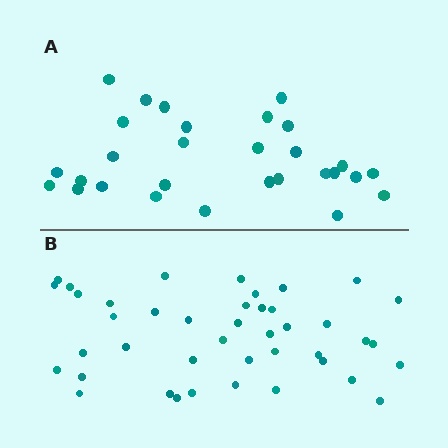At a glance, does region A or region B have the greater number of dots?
Region B (the bottom region) has more dots.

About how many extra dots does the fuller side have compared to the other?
Region B has approximately 15 more dots than region A.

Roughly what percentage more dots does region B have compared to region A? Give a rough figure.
About 45% more.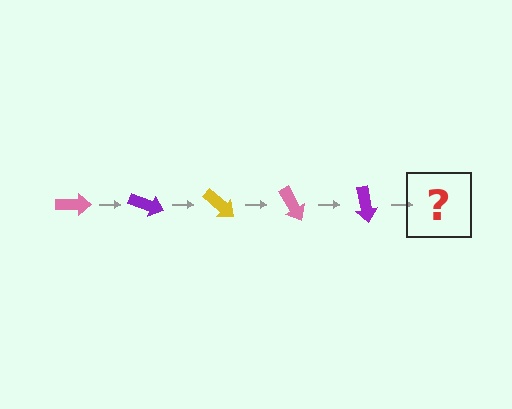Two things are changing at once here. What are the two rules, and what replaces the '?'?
The two rules are that it rotates 20 degrees each step and the color cycles through pink, purple, and yellow. The '?' should be a yellow arrow, rotated 100 degrees from the start.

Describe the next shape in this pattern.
It should be a yellow arrow, rotated 100 degrees from the start.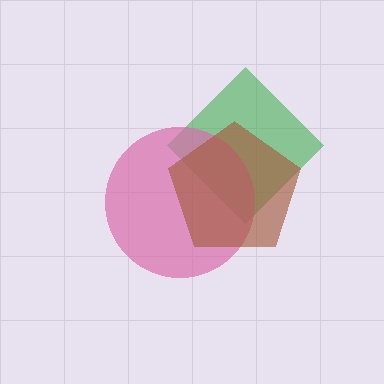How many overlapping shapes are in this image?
There are 3 overlapping shapes in the image.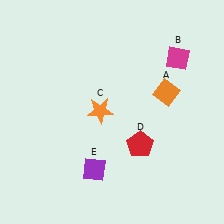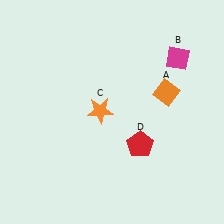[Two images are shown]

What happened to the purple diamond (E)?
The purple diamond (E) was removed in Image 2. It was in the bottom-left area of Image 1.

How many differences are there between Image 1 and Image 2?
There is 1 difference between the two images.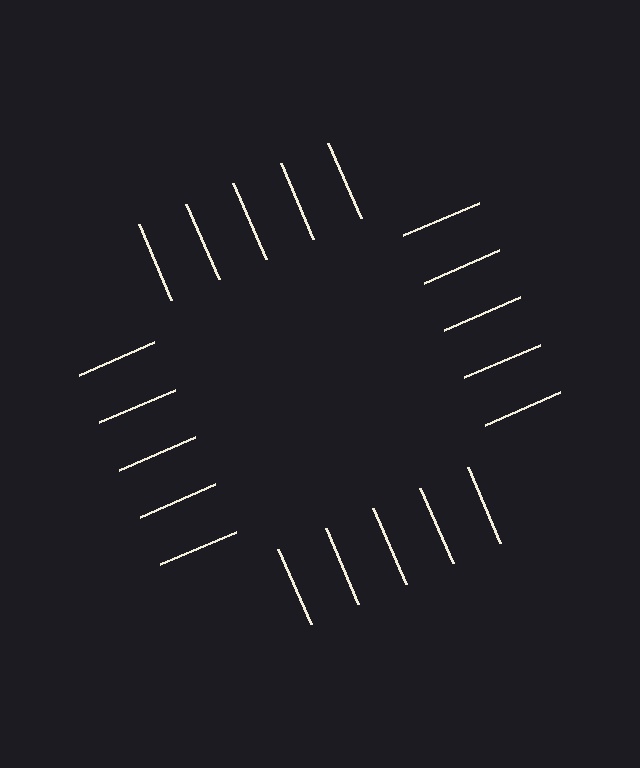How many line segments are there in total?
20 — 5 along each of the 4 edges.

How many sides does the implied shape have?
4 sides — the line-ends trace a square.